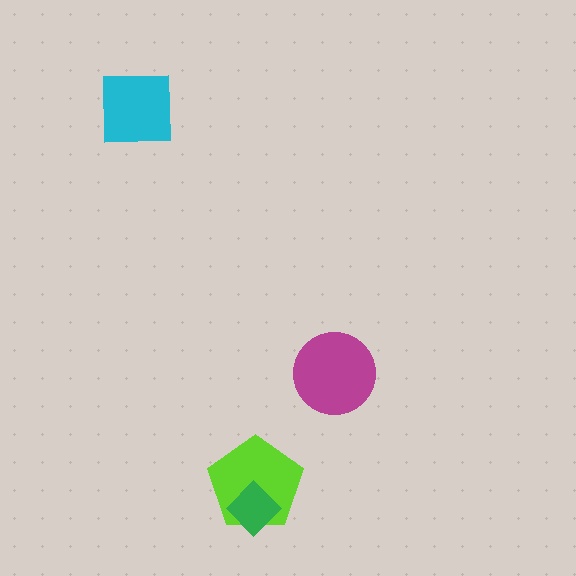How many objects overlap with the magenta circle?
0 objects overlap with the magenta circle.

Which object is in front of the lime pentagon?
The green diamond is in front of the lime pentagon.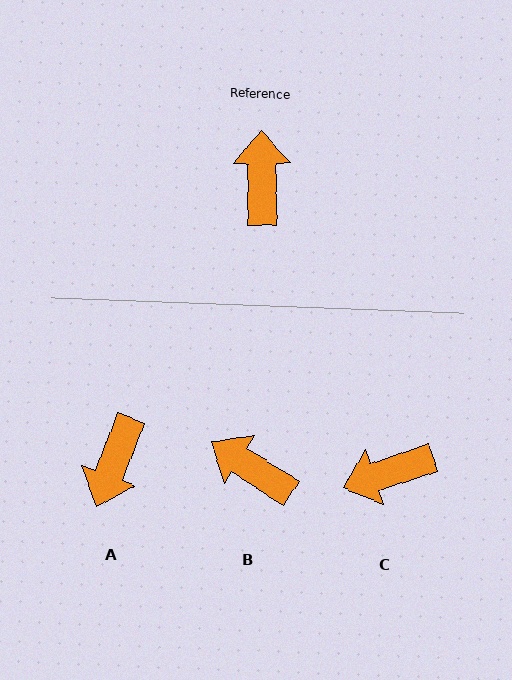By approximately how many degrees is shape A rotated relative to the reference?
Approximately 158 degrees counter-clockwise.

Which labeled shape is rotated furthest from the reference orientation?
A, about 158 degrees away.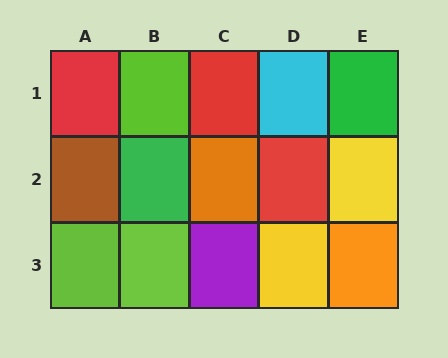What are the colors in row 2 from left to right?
Brown, green, orange, red, yellow.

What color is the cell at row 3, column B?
Lime.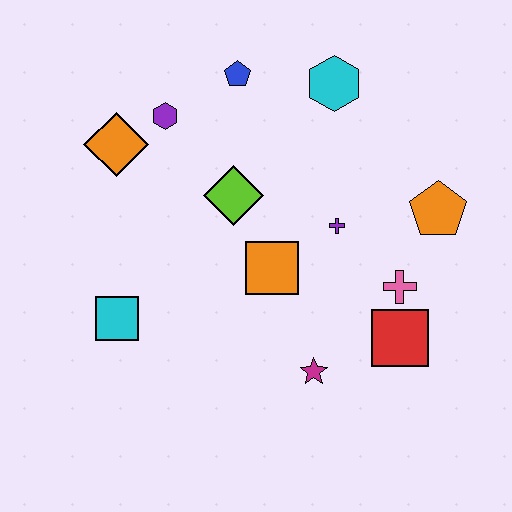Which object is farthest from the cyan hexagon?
The cyan square is farthest from the cyan hexagon.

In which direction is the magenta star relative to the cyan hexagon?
The magenta star is below the cyan hexagon.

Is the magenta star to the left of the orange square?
No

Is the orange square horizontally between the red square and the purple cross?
No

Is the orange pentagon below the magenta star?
No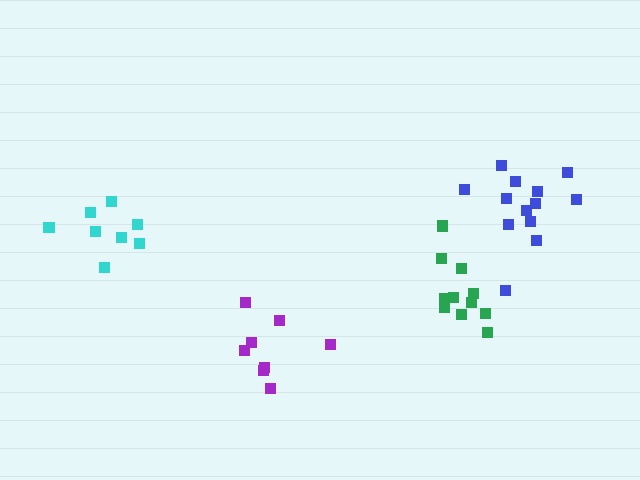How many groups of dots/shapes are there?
There are 4 groups.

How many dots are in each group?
Group 1: 13 dots, Group 2: 8 dots, Group 3: 8 dots, Group 4: 11 dots (40 total).